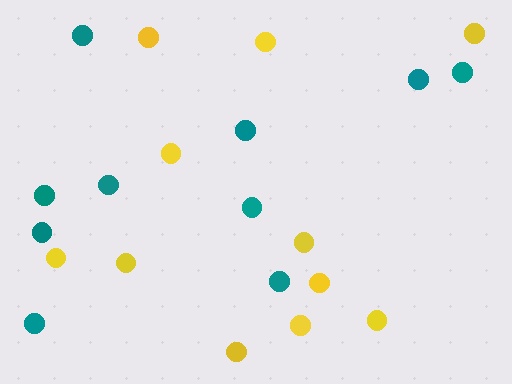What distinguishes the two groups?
There are 2 groups: one group of teal circles (10) and one group of yellow circles (11).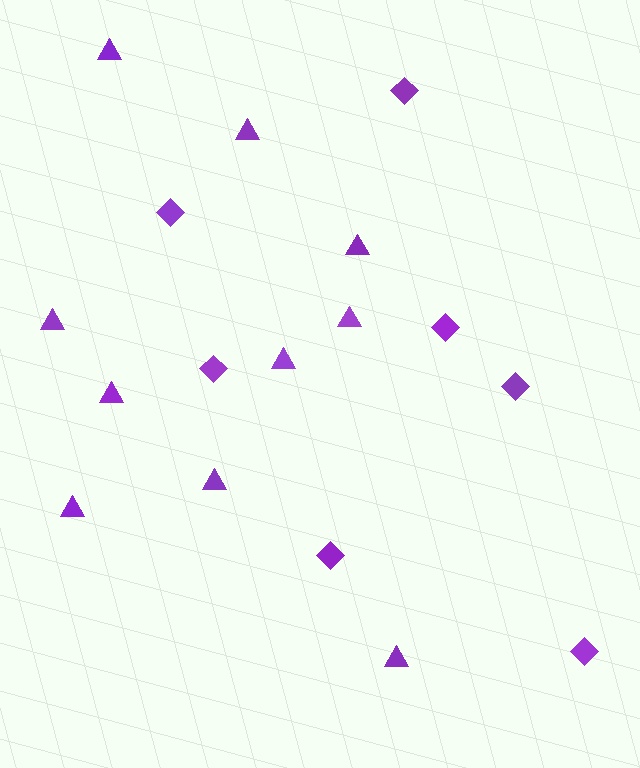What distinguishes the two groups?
There are 2 groups: one group of diamonds (7) and one group of triangles (10).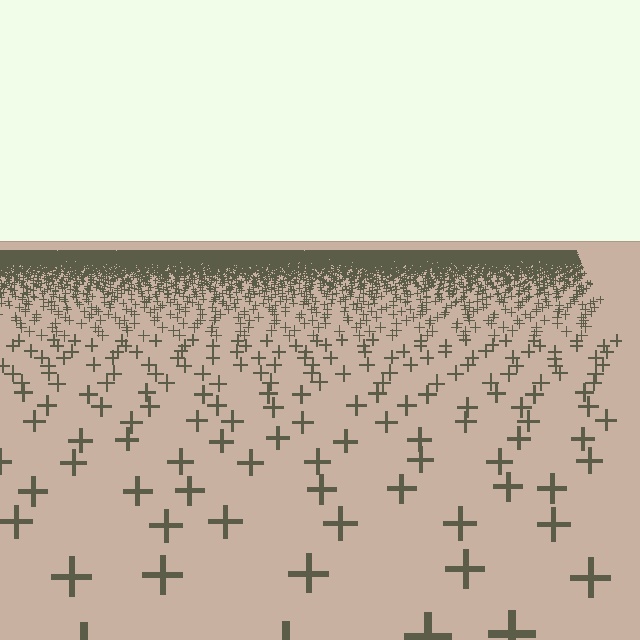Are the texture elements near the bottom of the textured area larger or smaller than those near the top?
Larger. Near the bottom, elements are closer to the viewer and appear at a bigger on-screen size.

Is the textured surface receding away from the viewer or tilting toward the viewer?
The surface is receding away from the viewer. Texture elements get smaller and denser toward the top.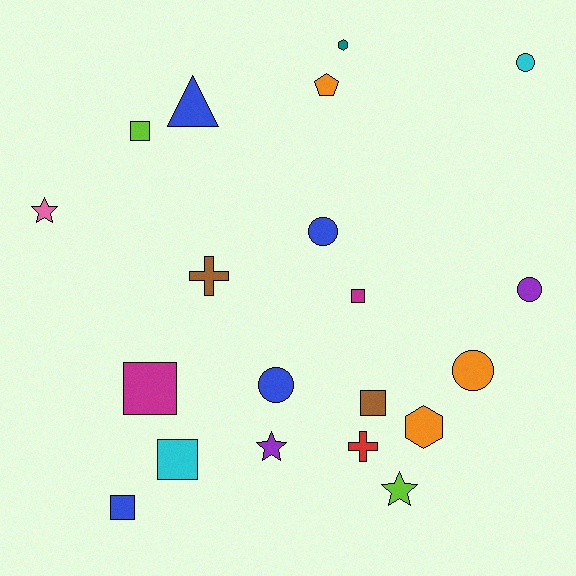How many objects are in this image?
There are 20 objects.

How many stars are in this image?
There are 3 stars.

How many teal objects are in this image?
There is 1 teal object.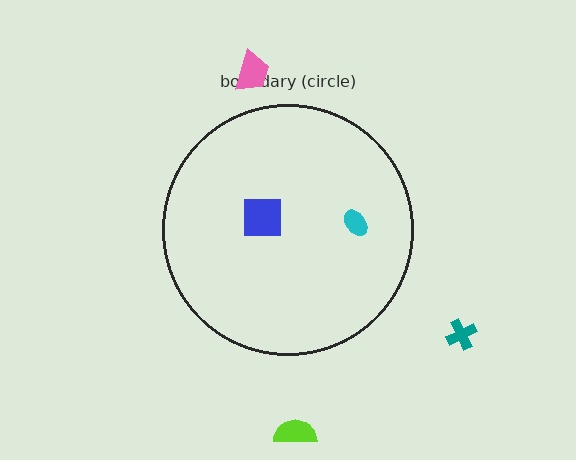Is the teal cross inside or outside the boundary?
Outside.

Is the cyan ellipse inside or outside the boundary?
Inside.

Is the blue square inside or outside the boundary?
Inside.